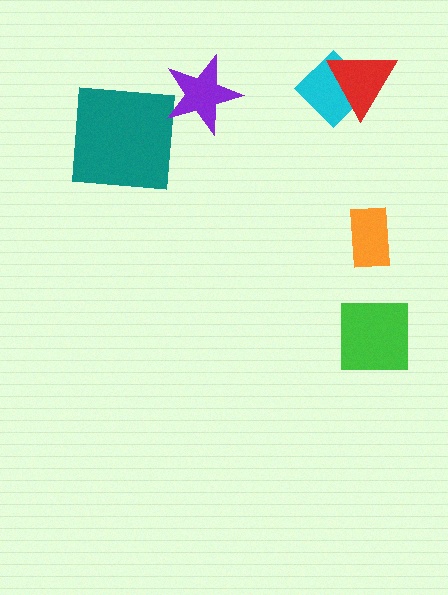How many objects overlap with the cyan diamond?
1 object overlaps with the cyan diamond.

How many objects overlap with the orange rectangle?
0 objects overlap with the orange rectangle.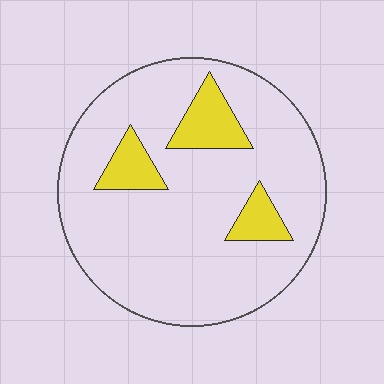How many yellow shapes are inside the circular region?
3.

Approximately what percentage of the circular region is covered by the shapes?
Approximately 15%.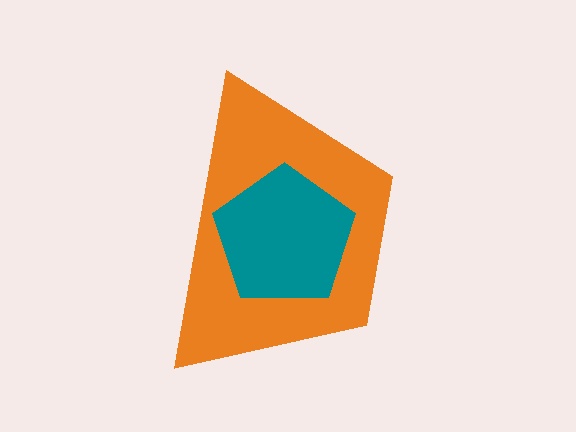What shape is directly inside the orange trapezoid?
The teal pentagon.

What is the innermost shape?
The teal pentagon.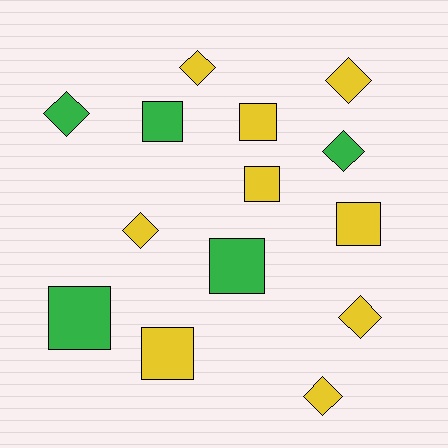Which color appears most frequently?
Yellow, with 9 objects.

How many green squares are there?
There are 3 green squares.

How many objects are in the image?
There are 14 objects.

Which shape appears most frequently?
Square, with 7 objects.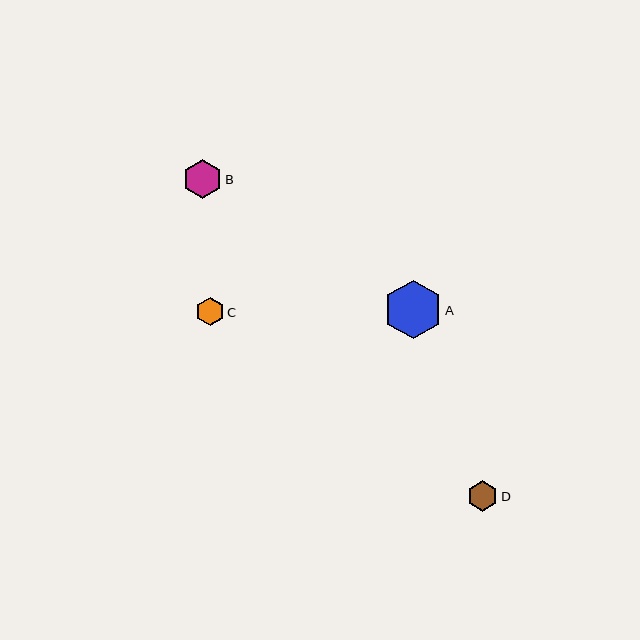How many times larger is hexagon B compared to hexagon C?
Hexagon B is approximately 1.4 times the size of hexagon C.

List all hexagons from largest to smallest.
From largest to smallest: A, B, D, C.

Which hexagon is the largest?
Hexagon A is the largest with a size of approximately 59 pixels.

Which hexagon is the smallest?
Hexagon C is the smallest with a size of approximately 29 pixels.